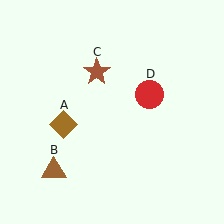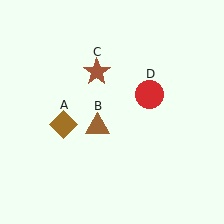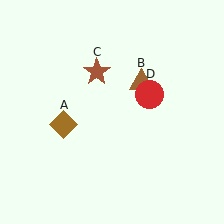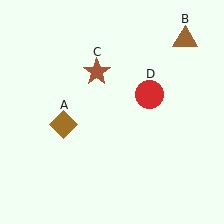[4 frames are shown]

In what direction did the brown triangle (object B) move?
The brown triangle (object B) moved up and to the right.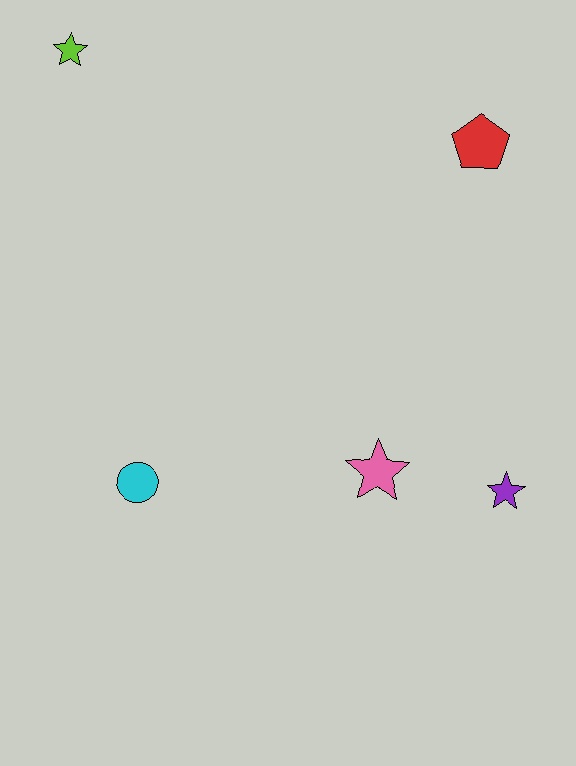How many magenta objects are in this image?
There are no magenta objects.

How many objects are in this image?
There are 5 objects.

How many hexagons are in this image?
There are no hexagons.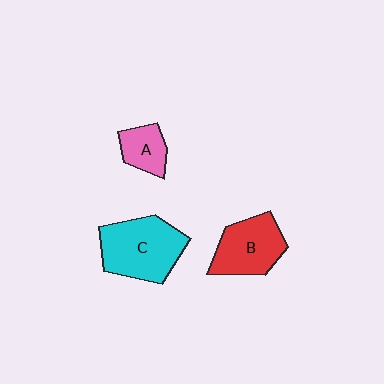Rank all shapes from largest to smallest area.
From largest to smallest: C (cyan), B (red), A (pink).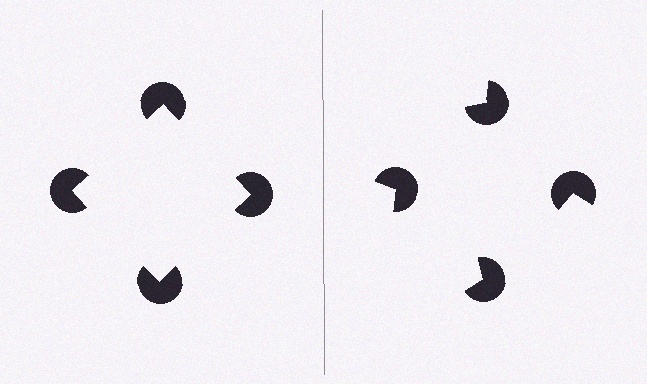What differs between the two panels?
The pac-man discs are positioned identically on both sides; only the wedge orientations differ. On the left they align to a square; on the right they are misaligned.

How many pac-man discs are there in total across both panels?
8 — 4 on each side.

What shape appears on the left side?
An illusory square.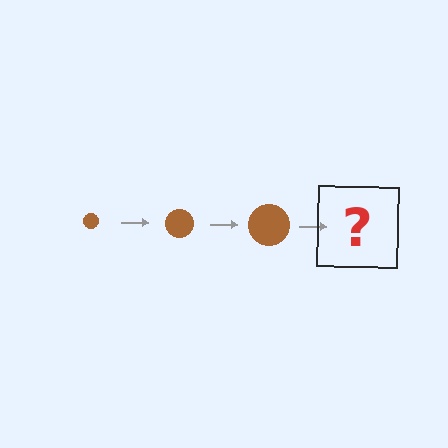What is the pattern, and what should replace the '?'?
The pattern is that the circle gets progressively larger each step. The '?' should be a brown circle, larger than the previous one.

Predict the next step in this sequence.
The next step is a brown circle, larger than the previous one.